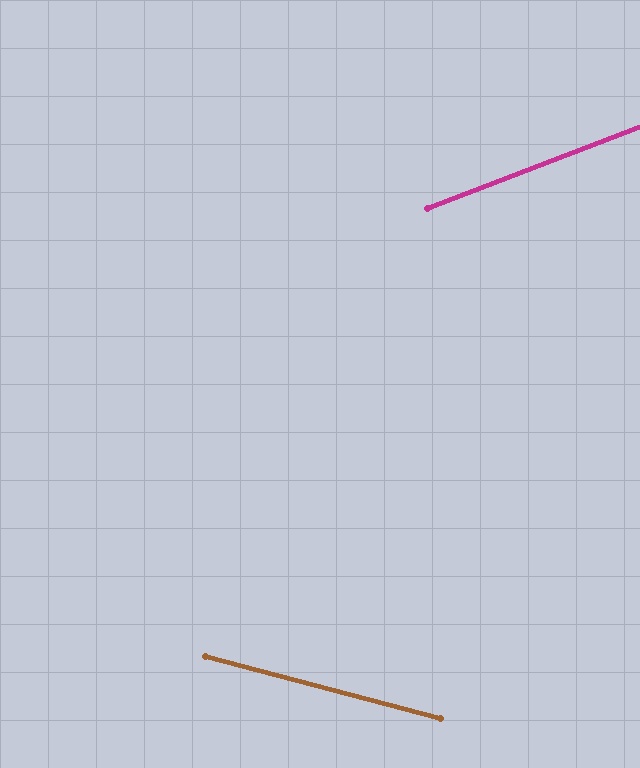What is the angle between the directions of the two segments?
Approximately 36 degrees.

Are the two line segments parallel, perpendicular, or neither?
Neither parallel nor perpendicular — they differ by about 36°.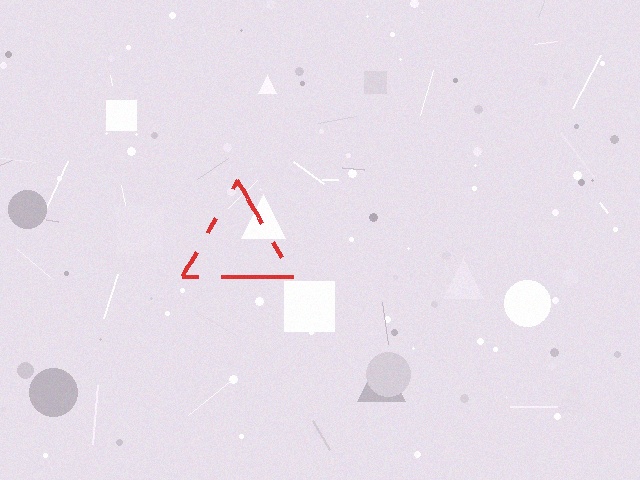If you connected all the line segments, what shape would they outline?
They would outline a triangle.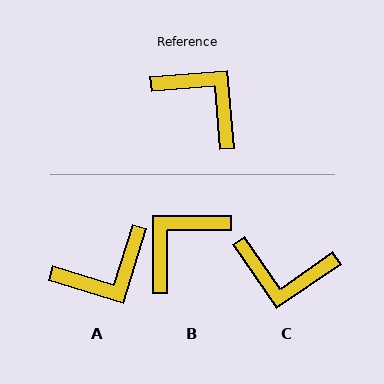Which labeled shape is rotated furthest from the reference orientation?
C, about 150 degrees away.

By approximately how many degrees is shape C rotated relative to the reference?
Approximately 150 degrees clockwise.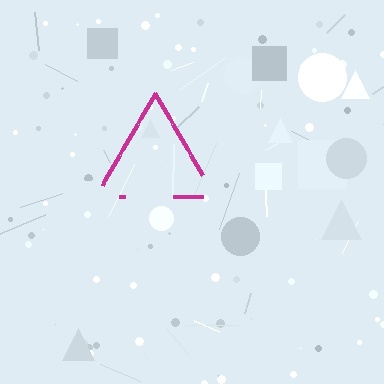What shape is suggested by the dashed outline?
The dashed outline suggests a triangle.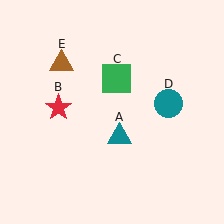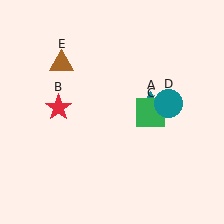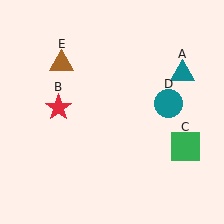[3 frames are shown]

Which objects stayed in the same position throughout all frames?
Red star (object B) and teal circle (object D) and brown triangle (object E) remained stationary.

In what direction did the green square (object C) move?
The green square (object C) moved down and to the right.